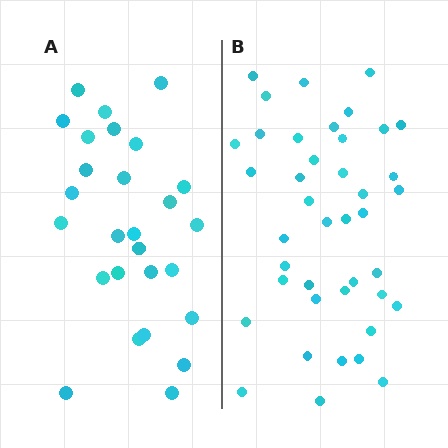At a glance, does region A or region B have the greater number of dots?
Region B (the right region) has more dots.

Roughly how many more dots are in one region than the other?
Region B has approximately 15 more dots than region A.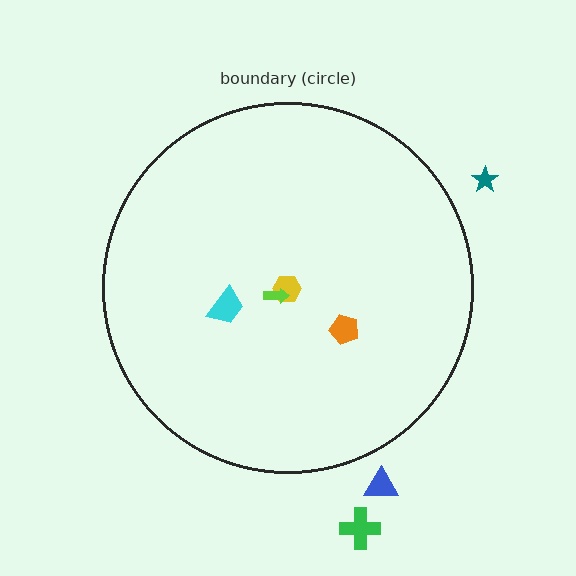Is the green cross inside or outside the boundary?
Outside.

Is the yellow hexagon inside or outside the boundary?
Inside.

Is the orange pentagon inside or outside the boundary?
Inside.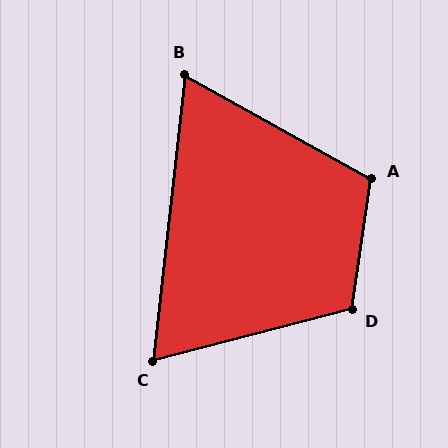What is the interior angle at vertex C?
Approximately 69 degrees (acute).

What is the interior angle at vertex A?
Approximately 111 degrees (obtuse).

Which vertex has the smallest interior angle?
B, at approximately 67 degrees.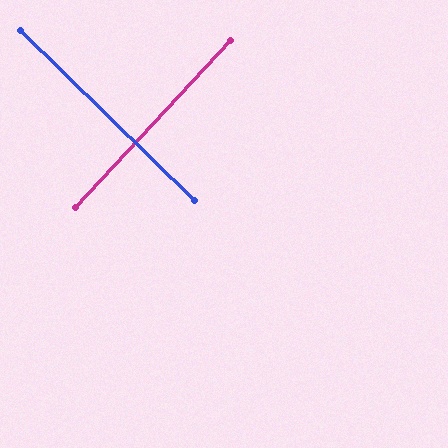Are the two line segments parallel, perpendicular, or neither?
Perpendicular — they meet at approximately 89°.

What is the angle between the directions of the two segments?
Approximately 89 degrees.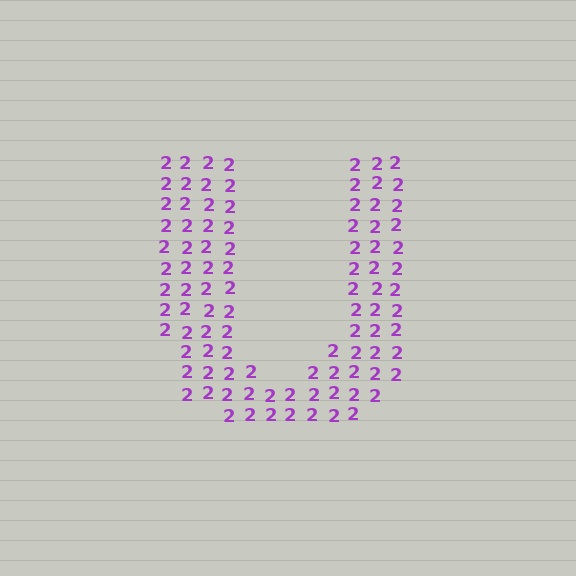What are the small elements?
The small elements are digit 2's.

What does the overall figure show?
The overall figure shows the letter U.